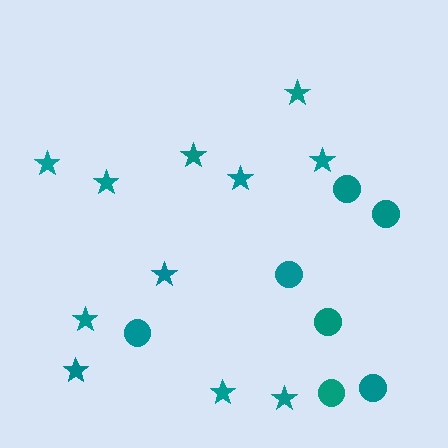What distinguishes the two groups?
There are 2 groups: one group of stars (11) and one group of circles (7).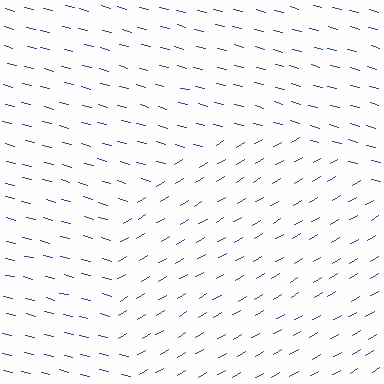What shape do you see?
I see a circle.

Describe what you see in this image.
The image is filled with small blue line segments. A circle region in the image has lines oriented differently from the surrounding lines, creating a visible texture boundary.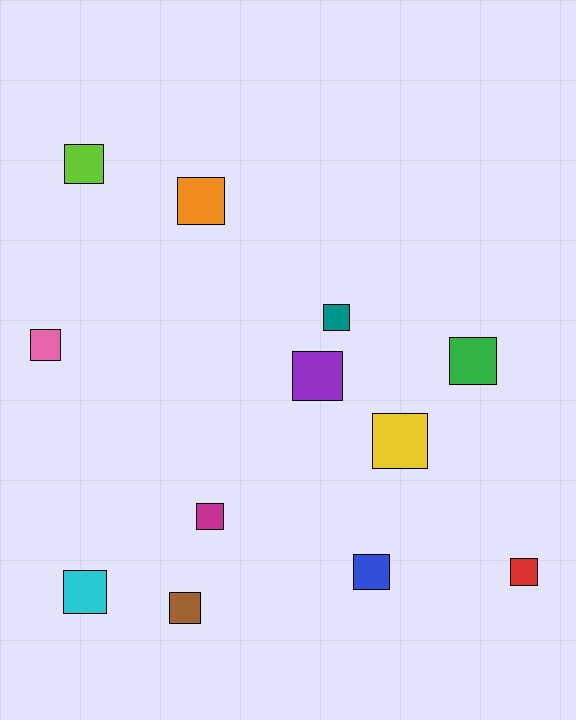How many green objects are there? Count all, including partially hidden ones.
There is 1 green object.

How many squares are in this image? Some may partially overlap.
There are 12 squares.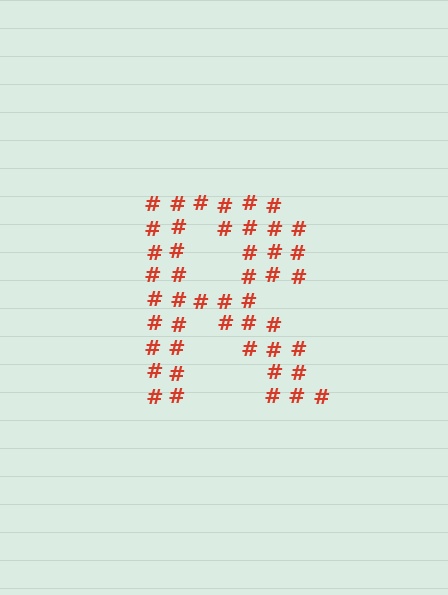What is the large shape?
The large shape is the letter R.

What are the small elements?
The small elements are hash symbols.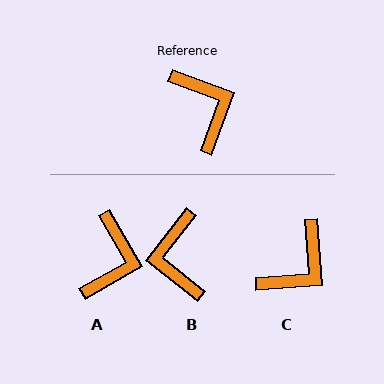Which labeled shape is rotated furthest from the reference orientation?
B, about 162 degrees away.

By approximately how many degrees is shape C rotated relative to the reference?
Approximately 66 degrees clockwise.